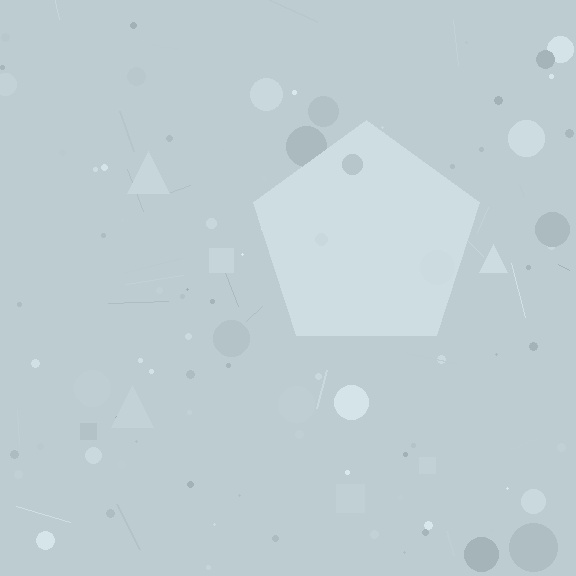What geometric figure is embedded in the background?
A pentagon is embedded in the background.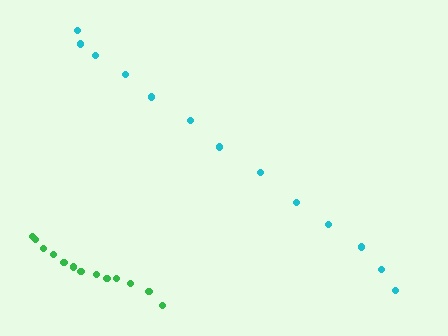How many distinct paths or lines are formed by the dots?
There are 2 distinct paths.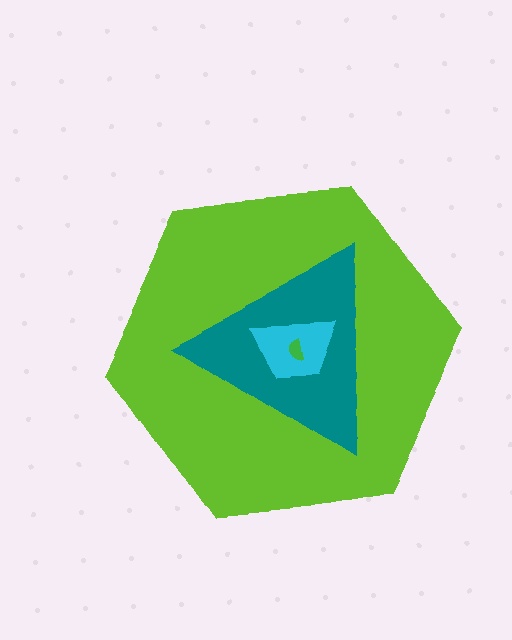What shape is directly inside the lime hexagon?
The teal triangle.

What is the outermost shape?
The lime hexagon.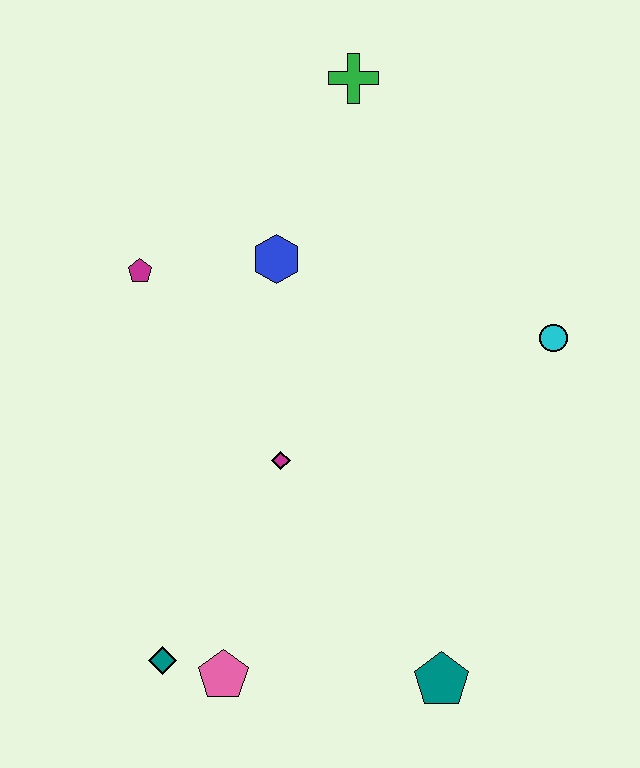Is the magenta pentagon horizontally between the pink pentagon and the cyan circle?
No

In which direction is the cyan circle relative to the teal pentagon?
The cyan circle is above the teal pentagon.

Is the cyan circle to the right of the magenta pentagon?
Yes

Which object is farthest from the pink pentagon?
The green cross is farthest from the pink pentagon.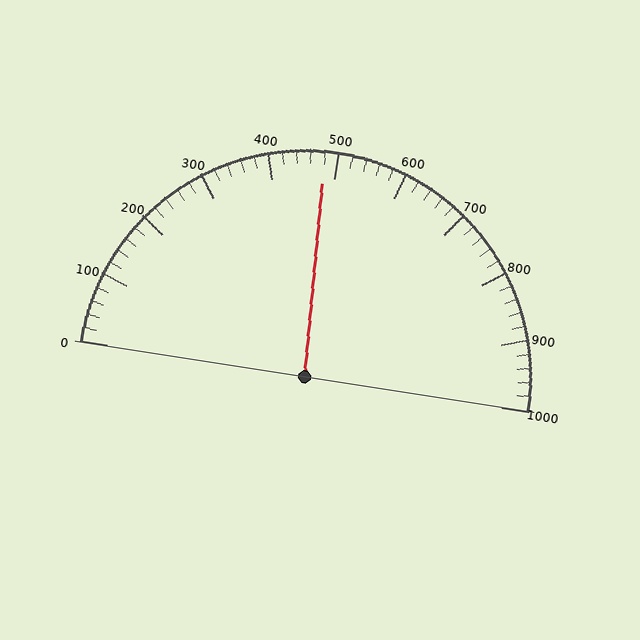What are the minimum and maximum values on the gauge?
The gauge ranges from 0 to 1000.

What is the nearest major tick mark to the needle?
The nearest major tick mark is 500.